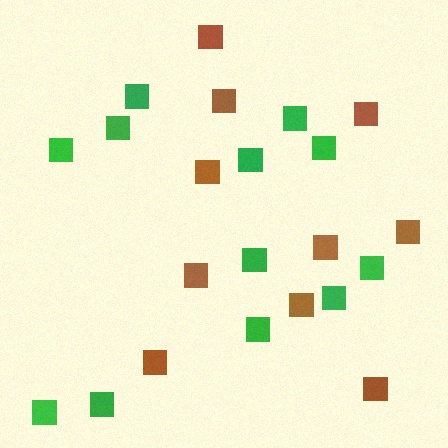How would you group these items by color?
There are 2 groups: one group of brown squares (10) and one group of green squares (12).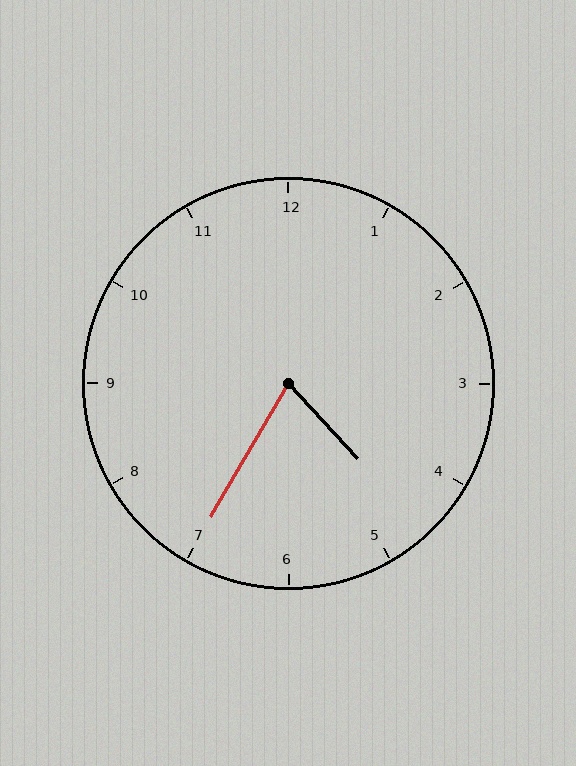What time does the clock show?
4:35.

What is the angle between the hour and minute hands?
Approximately 72 degrees.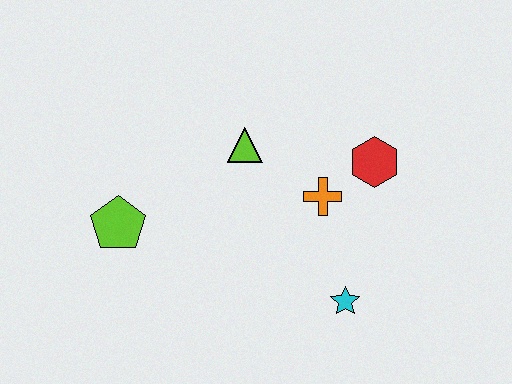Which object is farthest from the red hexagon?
The lime pentagon is farthest from the red hexagon.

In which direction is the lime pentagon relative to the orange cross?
The lime pentagon is to the left of the orange cross.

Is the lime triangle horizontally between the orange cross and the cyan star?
No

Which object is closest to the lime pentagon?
The lime triangle is closest to the lime pentagon.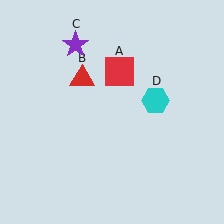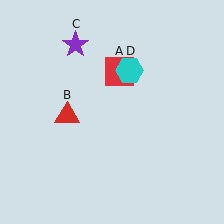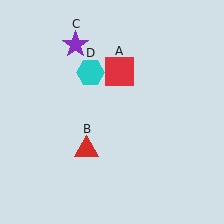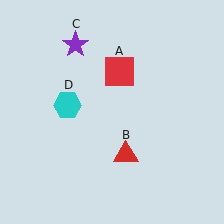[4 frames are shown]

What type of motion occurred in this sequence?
The red triangle (object B), cyan hexagon (object D) rotated counterclockwise around the center of the scene.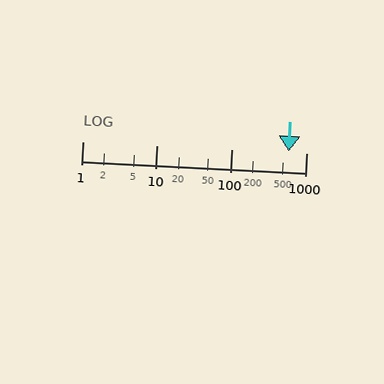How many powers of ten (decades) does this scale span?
The scale spans 3 decades, from 1 to 1000.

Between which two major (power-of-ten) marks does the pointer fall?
The pointer is between 100 and 1000.